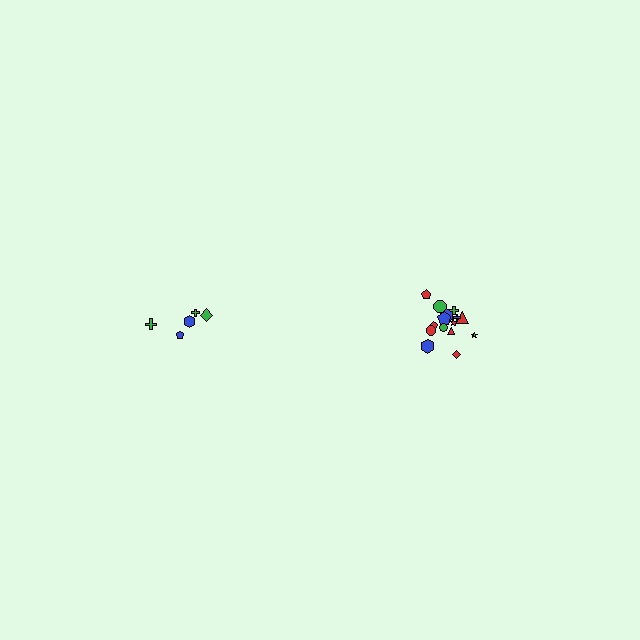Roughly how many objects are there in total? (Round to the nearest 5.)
Roughly 20 objects in total.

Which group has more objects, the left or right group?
The right group.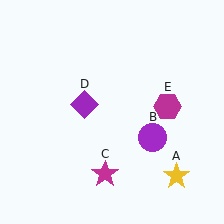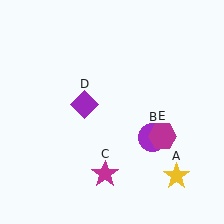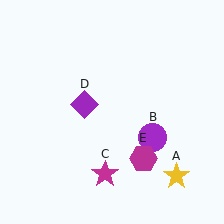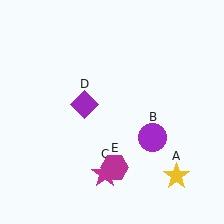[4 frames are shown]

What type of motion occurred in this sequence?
The magenta hexagon (object E) rotated clockwise around the center of the scene.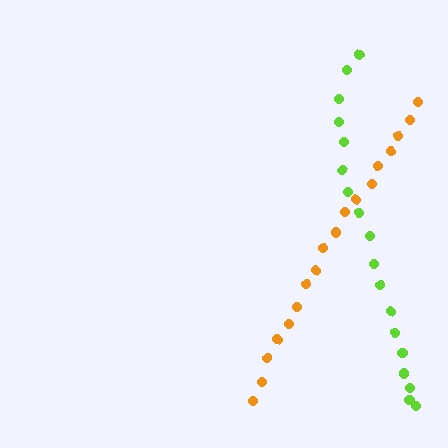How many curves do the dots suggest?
There are 2 distinct paths.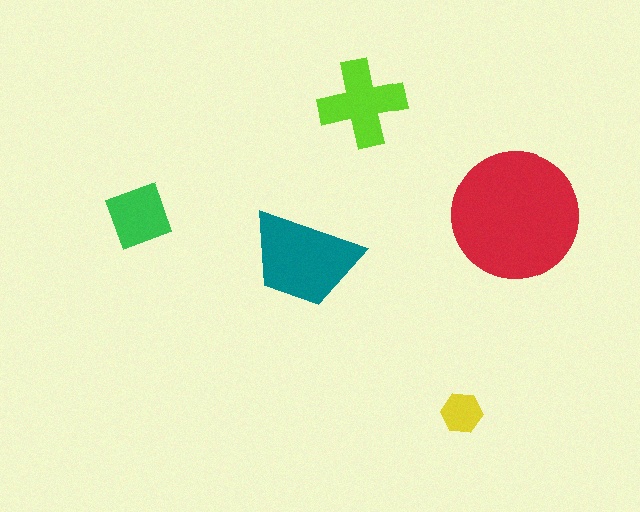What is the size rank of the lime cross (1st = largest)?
3rd.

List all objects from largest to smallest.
The red circle, the teal trapezoid, the lime cross, the green square, the yellow hexagon.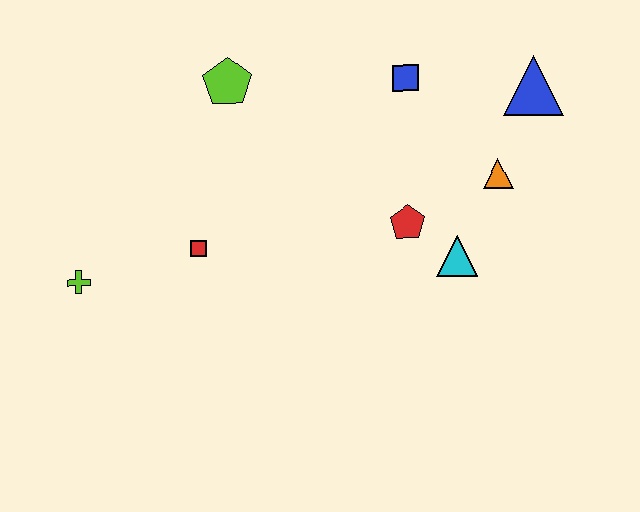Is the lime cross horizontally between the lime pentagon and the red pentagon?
No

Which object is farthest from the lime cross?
The blue triangle is farthest from the lime cross.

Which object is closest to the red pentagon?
The cyan triangle is closest to the red pentagon.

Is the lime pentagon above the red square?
Yes